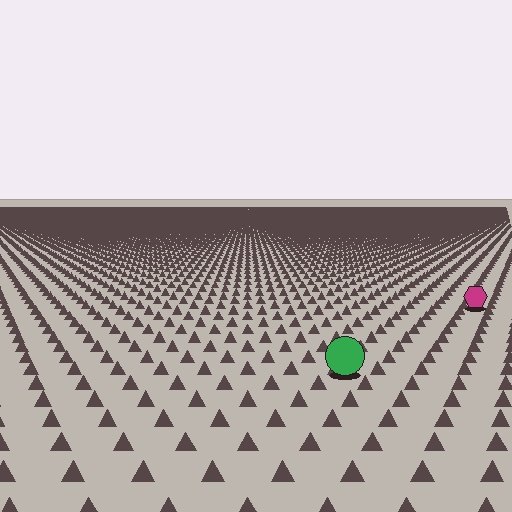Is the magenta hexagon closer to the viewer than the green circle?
No. The green circle is closer — you can tell from the texture gradient: the ground texture is coarser near it.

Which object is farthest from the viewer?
The magenta hexagon is farthest from the viewer. It appears smaller and the ground texture around it is denser.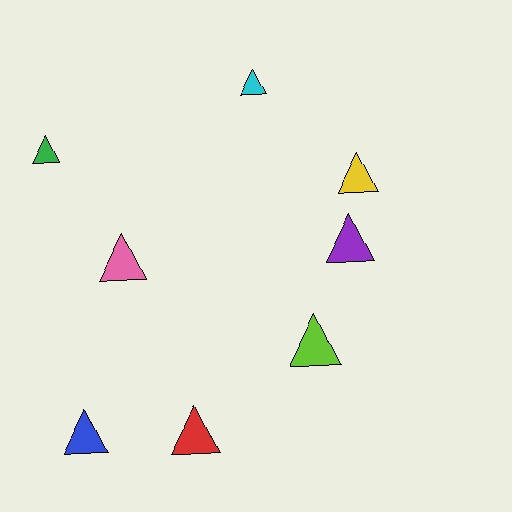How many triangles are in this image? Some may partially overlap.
There are 8 triangles.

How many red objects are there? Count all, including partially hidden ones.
There is 1 red object.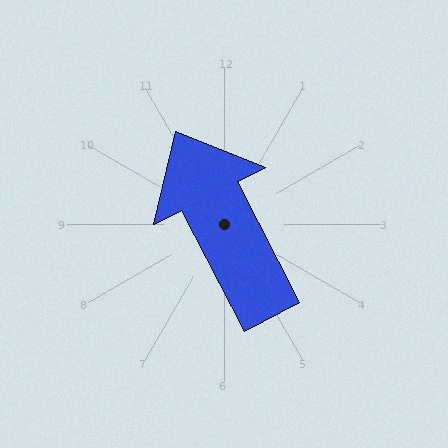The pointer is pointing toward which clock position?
Roughly 11 o'clock.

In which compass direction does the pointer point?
Northwest.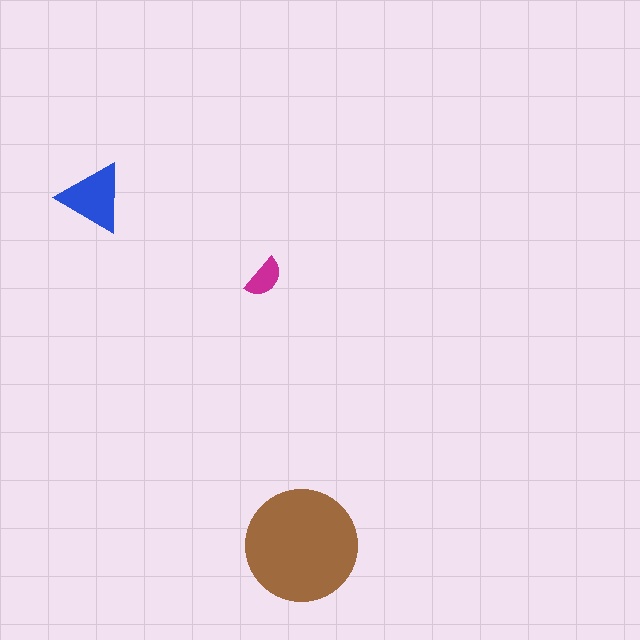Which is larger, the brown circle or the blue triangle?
The brown circle.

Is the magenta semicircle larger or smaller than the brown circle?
Smaller.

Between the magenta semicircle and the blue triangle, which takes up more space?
The blue triangle.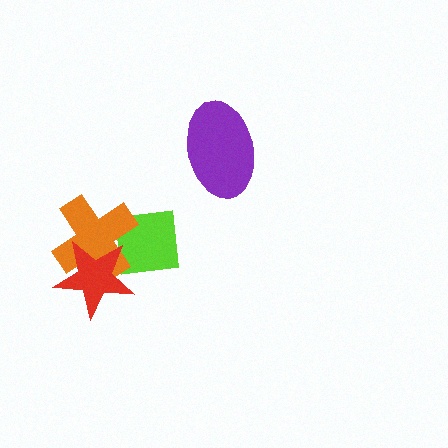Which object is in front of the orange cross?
The red star is in front of the orange cross.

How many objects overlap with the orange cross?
2 objects overlap with the orange cross.